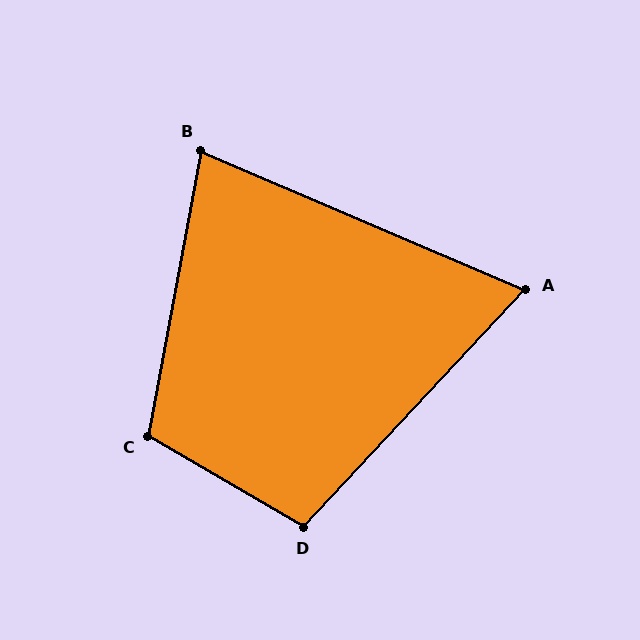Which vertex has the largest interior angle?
C, at approximately 110 degrees.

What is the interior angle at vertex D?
Approximately 103 degrees (obtuse).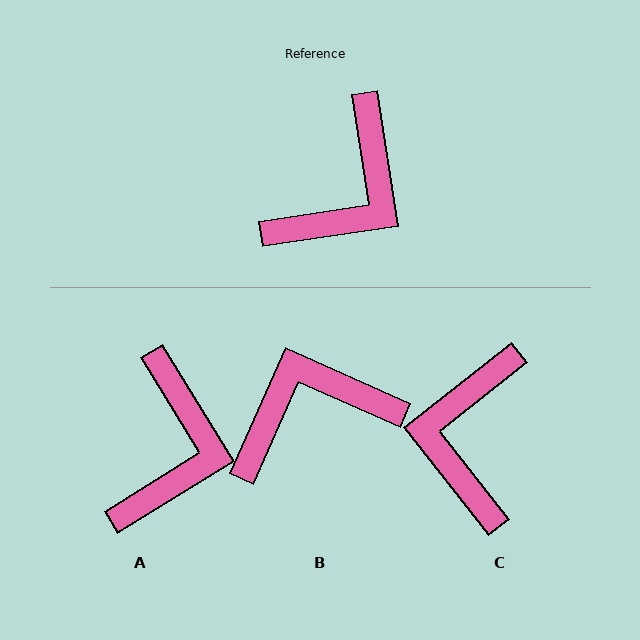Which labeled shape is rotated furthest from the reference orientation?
C, about 150 degrees away.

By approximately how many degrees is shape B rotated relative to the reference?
Approximately 147 degrees counter-clockwise.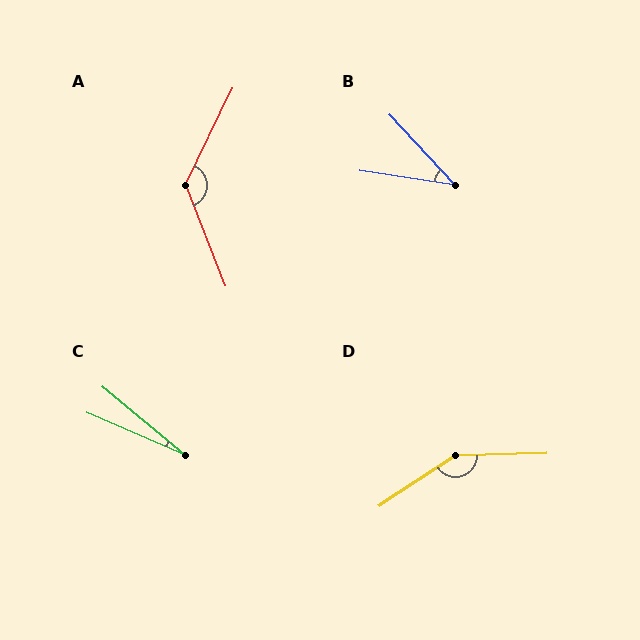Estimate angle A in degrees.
Approximately 133 degrees.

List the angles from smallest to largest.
C (16°), B (38°), A (133°), D (148°).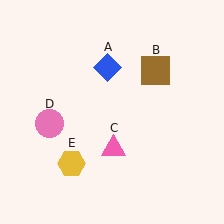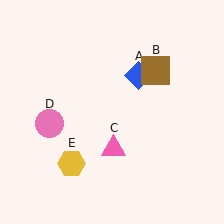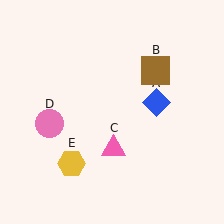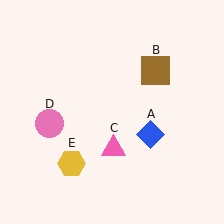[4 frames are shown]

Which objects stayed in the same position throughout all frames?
Brown square (object B) and pink triangle (object C) and pink circle (object D) and yellow hexagon (object E) remained stationary.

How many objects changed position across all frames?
1 object changed position: blue diamond (object A).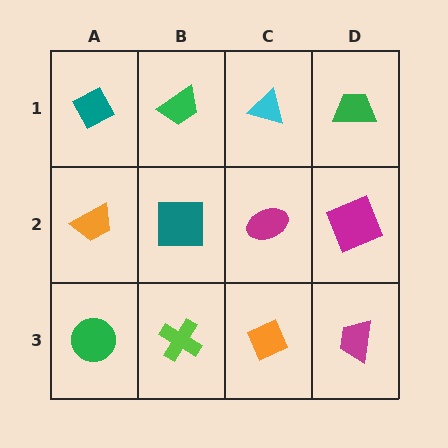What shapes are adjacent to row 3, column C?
A magenta ellipse (row 2, column C), a lime cross (row 3, column B), a magenta trapezoid (row 3, column D).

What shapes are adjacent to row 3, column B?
A teal square (row 2, column B), a green circle (row 3, column A), an orange diamond (row 3, column C).